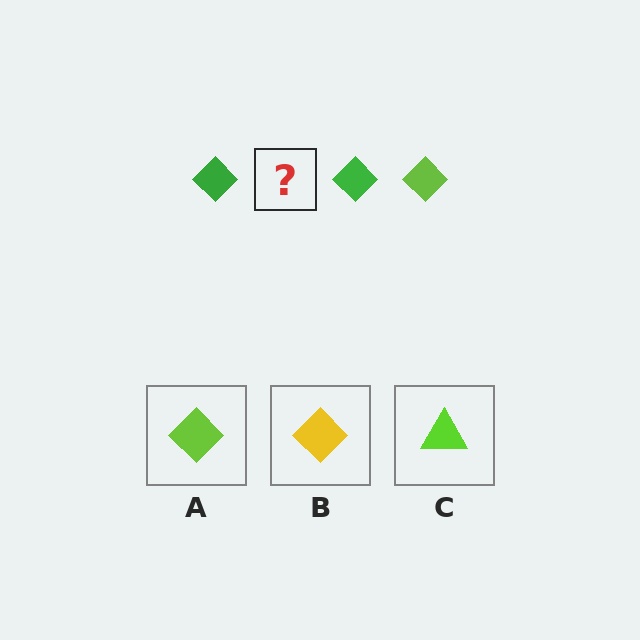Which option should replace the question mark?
Option A.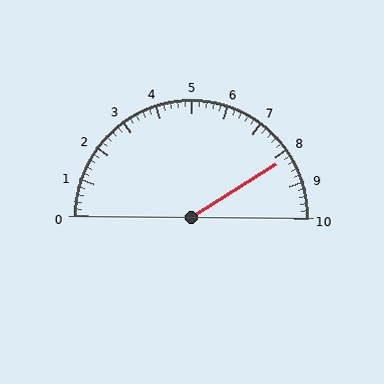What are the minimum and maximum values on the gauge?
The gauge ranges from 0 to 10.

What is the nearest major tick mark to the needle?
The nearest major tick mark is 8.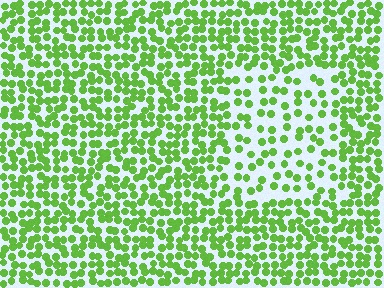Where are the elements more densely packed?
The elements are more densely packed outside the rectangle boundary.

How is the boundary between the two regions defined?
The boundary is defined by a change in element density (approximately 2.0x ratio). All elements are the same color, size, and shape.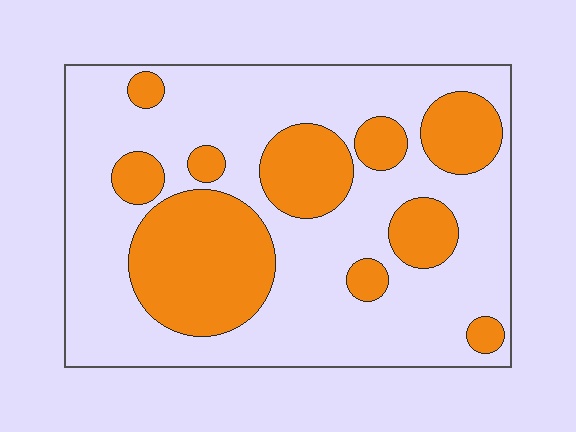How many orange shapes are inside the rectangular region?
10.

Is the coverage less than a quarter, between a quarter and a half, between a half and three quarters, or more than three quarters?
Between a quarter and a half.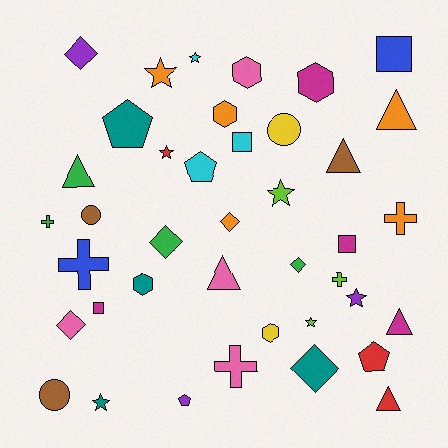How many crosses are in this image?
There are 5 crosses.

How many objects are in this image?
There are 40 objects.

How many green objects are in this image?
There are 4 green objects.